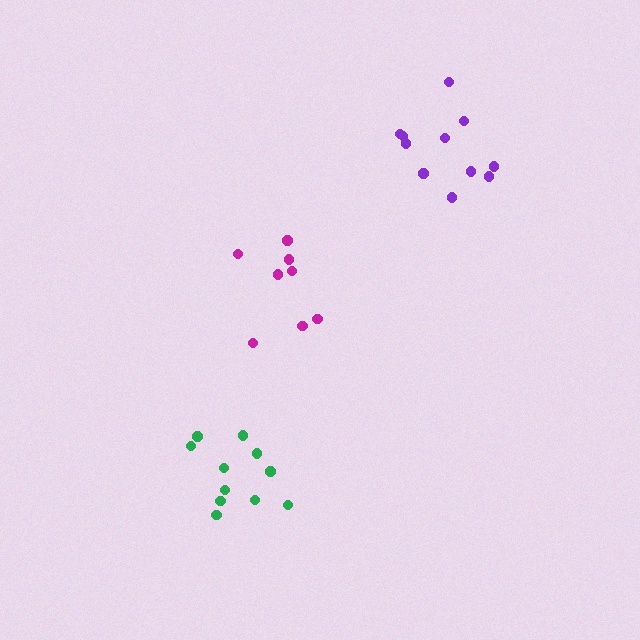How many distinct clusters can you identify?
There are 3 distinct clusters.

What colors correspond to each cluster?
The clusters are colored: green, magenta, purple.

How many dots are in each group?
Group 1: 11 dots, Group 2: 8 dots, Group 3: 11 dots (30 total).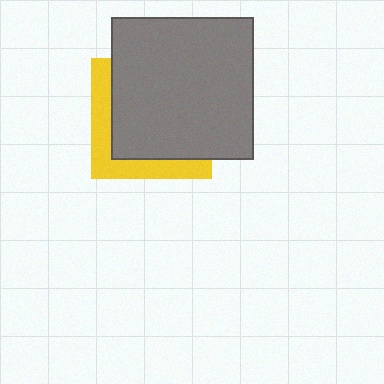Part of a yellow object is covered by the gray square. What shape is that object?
It is a square.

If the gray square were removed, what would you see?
You would see the complete yellow square.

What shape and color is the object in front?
The object in front is a gray square.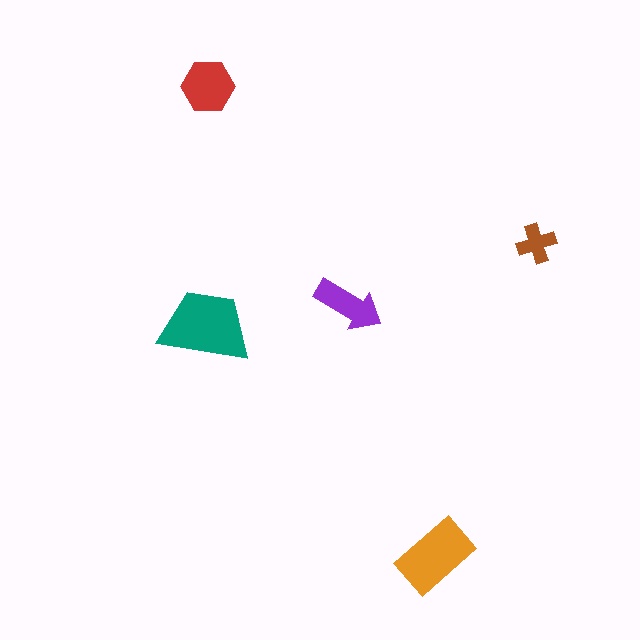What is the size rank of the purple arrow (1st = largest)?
4th.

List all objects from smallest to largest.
The brown cross, the purple arrow, the red hexagon, the orange rectangle, the teal trapezoid.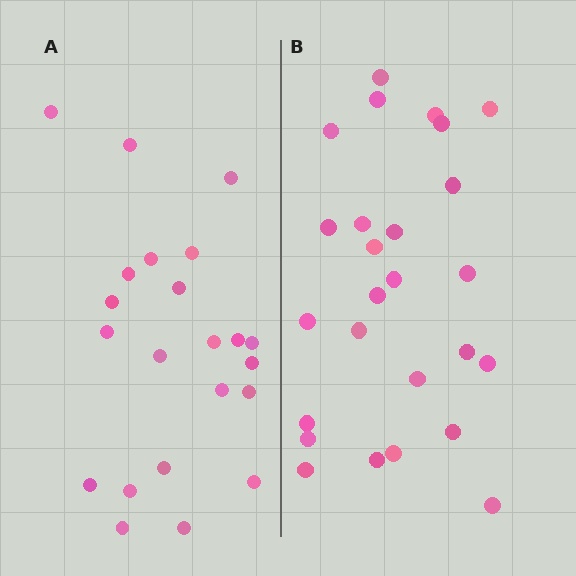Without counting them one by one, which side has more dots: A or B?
Region B (the right region) has more dots.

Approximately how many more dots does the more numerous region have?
Region B has about 4 more dots than region A.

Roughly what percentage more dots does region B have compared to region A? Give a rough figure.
About 20% more.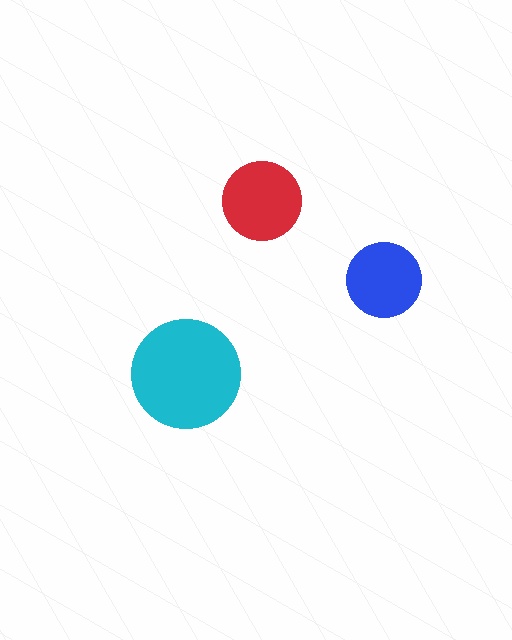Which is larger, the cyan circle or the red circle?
The cyan one.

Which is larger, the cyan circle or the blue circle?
The cyan one.